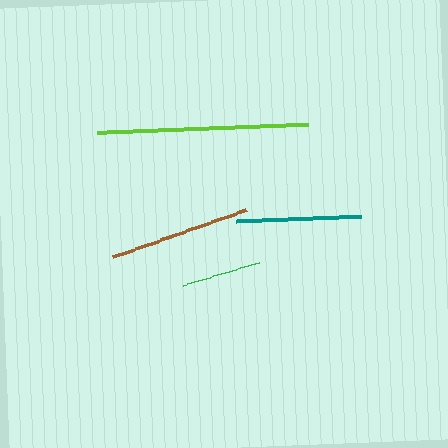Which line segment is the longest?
The lime line is the longest at approximately 211 pixels.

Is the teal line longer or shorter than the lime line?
The lime line is longer than the teal line.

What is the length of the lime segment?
The lime segment is approximately 211 pixels long.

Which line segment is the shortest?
The green line is the shortest at approximately 78 pixels.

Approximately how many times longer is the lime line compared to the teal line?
The lime line is approximately 1.7 times the length of the teal line.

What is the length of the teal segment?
The teal segment is approximately 125 pixels long.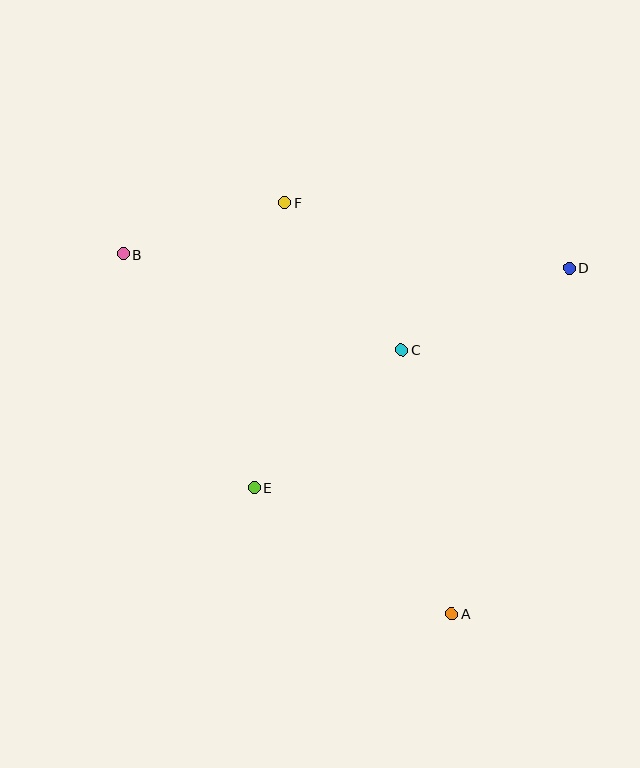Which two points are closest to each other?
Points B and F are closest to each other.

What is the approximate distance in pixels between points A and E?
The distance between A and E is approximately 234 pixels.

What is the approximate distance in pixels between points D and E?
The distance between D and E is approximately 384 pixels.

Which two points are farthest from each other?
Points A and B are farthest from each other.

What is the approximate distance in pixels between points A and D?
The distance between A and D is approximately 365 pixels.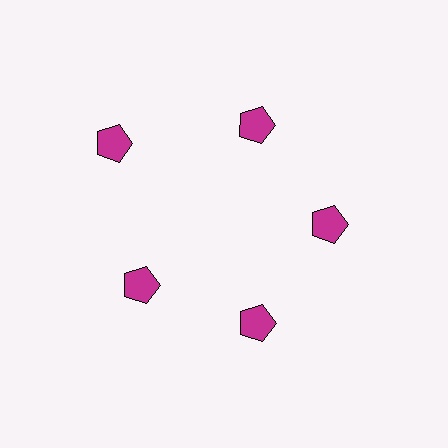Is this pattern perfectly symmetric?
No. The 5 magenta pentagons are arranged in a ring, but one element near the 10 o'clock position is pushed outward from the center, breaking the 5-fold rotational symmetry.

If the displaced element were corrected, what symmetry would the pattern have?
It would have 5-fold rotational symmetry — the pattern would map onto itself every 72 degrees.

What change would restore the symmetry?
The symmetry would be restored by moving it inward, back onto the ring so that all 5 pentagons sit at equal angles and equal distance from the center.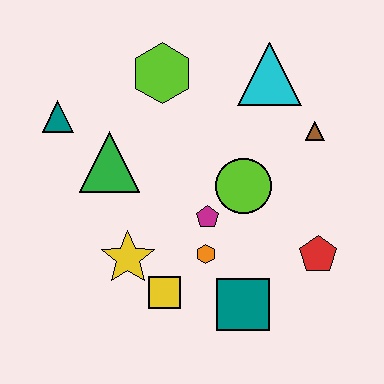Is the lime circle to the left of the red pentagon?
Yes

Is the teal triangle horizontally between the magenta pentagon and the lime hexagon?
No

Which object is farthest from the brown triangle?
The teal triangle is farthest from the brown triangle.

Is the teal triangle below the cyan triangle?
Yes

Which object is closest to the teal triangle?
The green triangle is closest to the teal triangle.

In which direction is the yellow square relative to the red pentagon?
The yellow square is to the left of the red pentagon.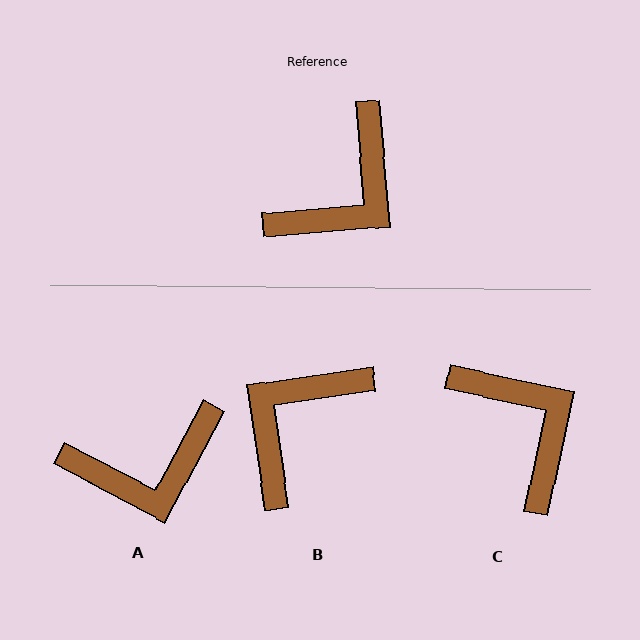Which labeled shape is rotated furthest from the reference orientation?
B, about 177 degrees away.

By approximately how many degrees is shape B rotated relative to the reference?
Approximately 177 degrees clockwise.